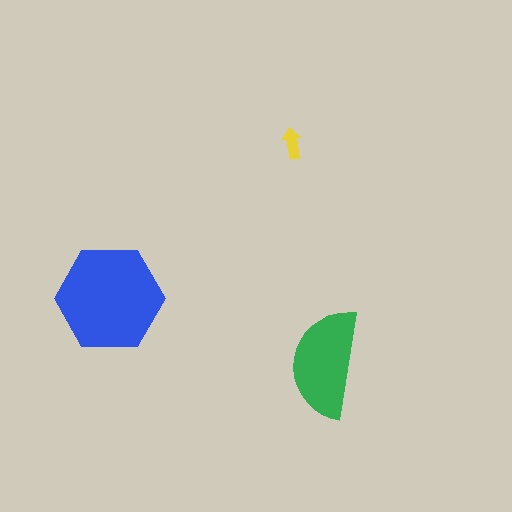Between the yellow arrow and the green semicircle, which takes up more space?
The green semicircle.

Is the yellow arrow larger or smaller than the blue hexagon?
Smaller.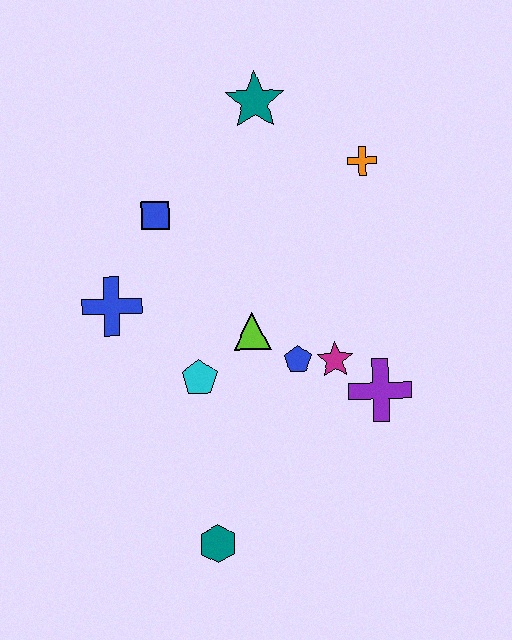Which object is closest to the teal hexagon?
The cyan pentagon is closest to the teal hexagon.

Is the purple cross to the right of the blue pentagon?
Yes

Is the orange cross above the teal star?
No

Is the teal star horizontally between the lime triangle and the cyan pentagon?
No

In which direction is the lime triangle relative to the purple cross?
The lime triangle is to the left of the purple cross.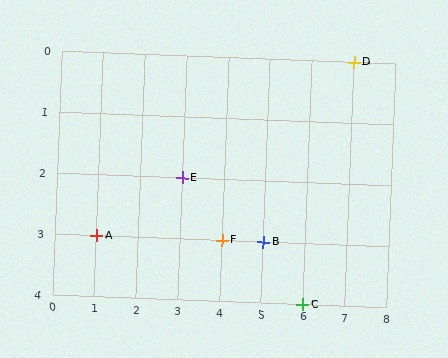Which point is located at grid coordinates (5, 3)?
Point B is at (5, 3).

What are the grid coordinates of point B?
Point B is at grid coordinates (5, 3).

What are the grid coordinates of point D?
Point D is at grid coordinates (7, 0).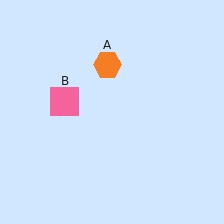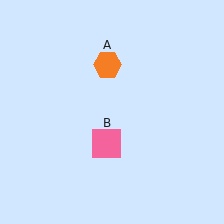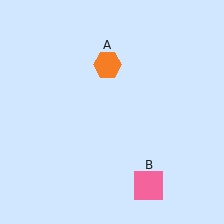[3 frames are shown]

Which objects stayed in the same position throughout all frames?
Orange hexagon (object A) remained stationary.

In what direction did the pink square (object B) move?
The pink square (object B) moved down and to the right.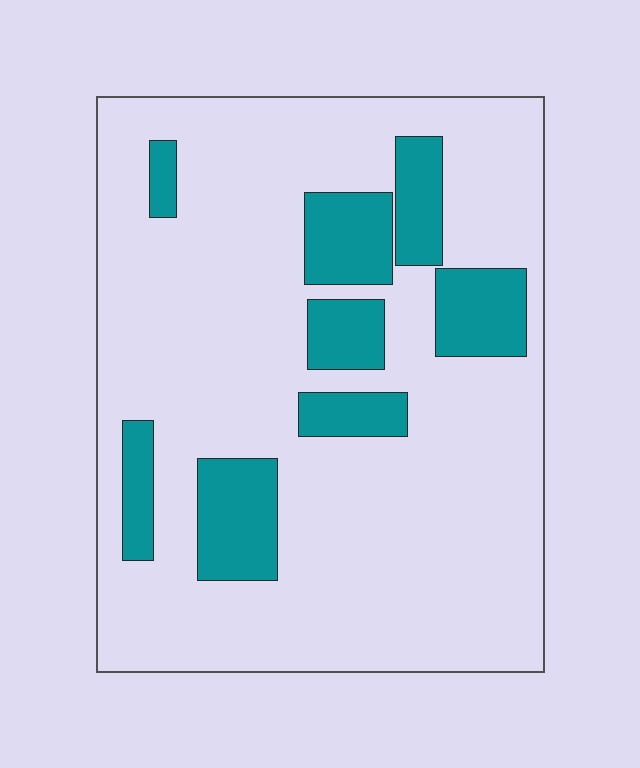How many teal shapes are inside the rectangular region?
8.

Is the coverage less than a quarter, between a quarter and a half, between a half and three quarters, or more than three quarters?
Less than a quarter.